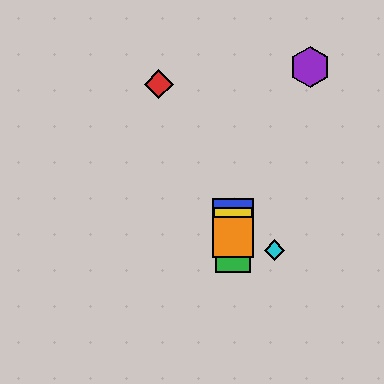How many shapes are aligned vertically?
4 shapes (the blue square, the green square, the yellow square, the orange square) are aligned vertically.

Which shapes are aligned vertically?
The blue square, the green square, the yellow square, the orange square are aligned vertically.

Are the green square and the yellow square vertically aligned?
Yes, both are at x≈233.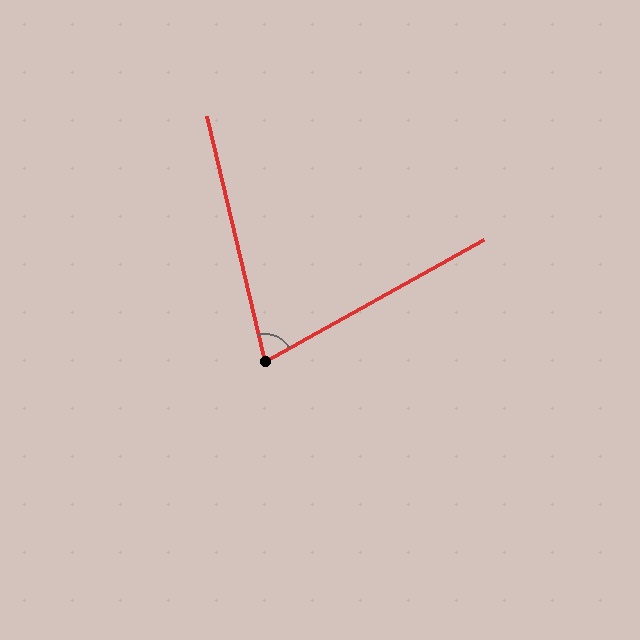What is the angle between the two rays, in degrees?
Approximately 74 degrees.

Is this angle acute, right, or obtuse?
It is acute.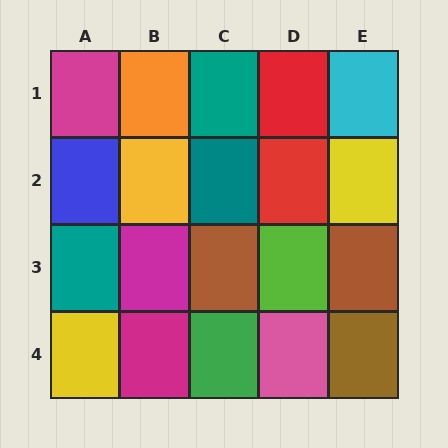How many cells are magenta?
3 cells are magenta.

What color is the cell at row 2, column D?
Red.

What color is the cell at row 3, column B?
Magenta.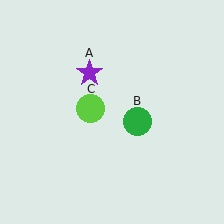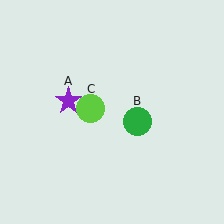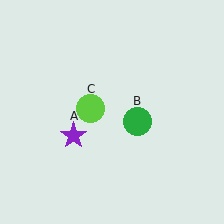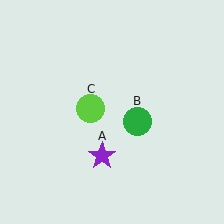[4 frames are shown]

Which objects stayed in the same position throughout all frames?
Green circle (object B) and lime circle (object C) remained stationary.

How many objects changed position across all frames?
1 object changed position: purple star (object A).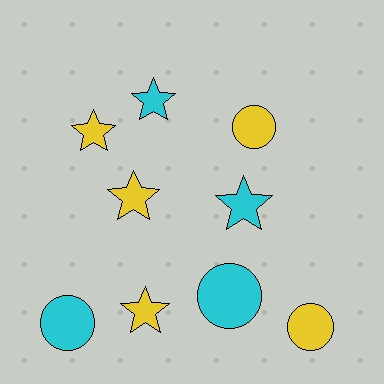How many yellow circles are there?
There are 2 yellow circles.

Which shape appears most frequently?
Star, with 5 objects.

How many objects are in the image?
There are 9 objects.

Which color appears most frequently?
Yellow, with 5 objects.